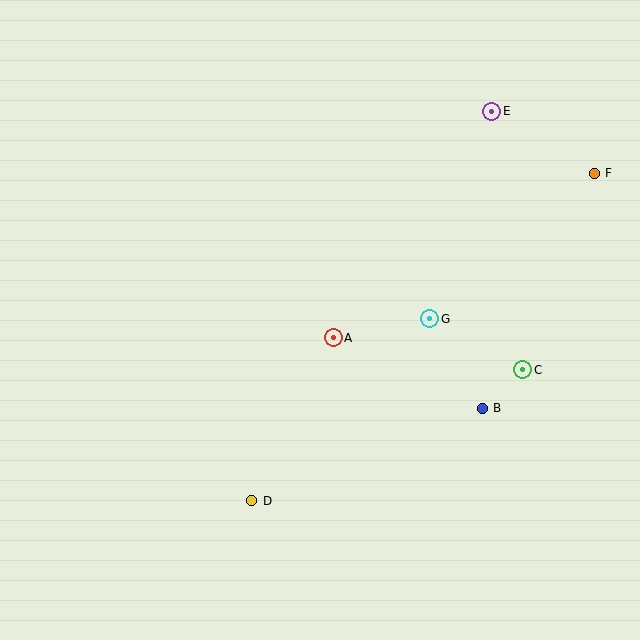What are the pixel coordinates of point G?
Point G is at (430, 319).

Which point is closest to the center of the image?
Point A at (333, 338) is closest to the center.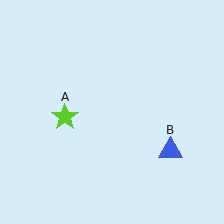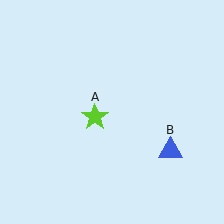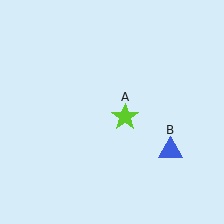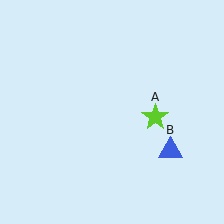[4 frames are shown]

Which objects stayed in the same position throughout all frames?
Blue triangle (object B) remained stationary.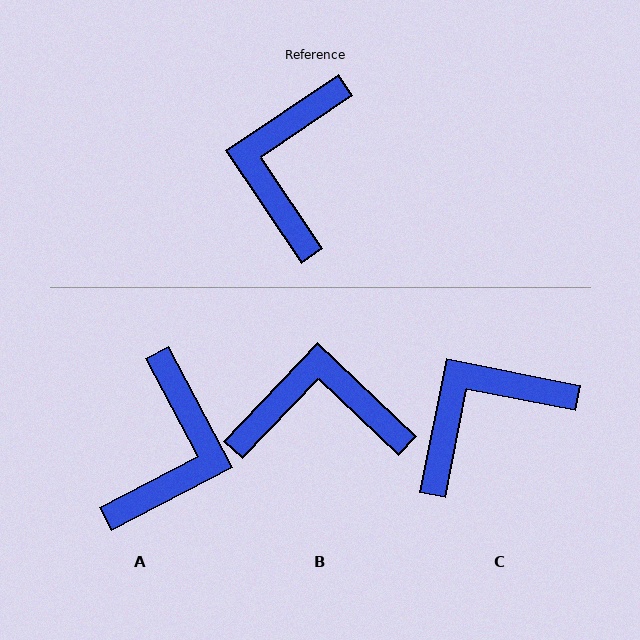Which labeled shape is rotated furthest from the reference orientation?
A, about 174 degrees away.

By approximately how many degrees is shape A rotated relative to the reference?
Approximately 174 degrees counter-clockwise.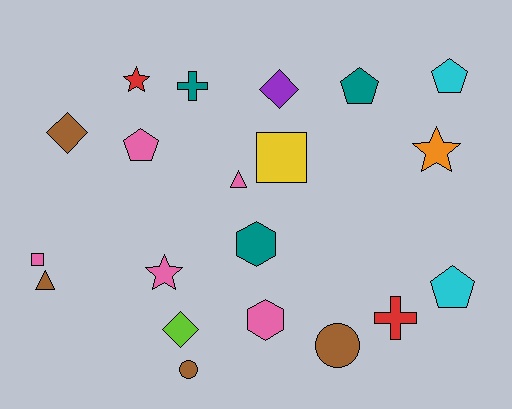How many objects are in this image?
There are 20 objects.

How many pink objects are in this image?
There are 5 pink objects.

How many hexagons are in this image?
There are 2 hexagons.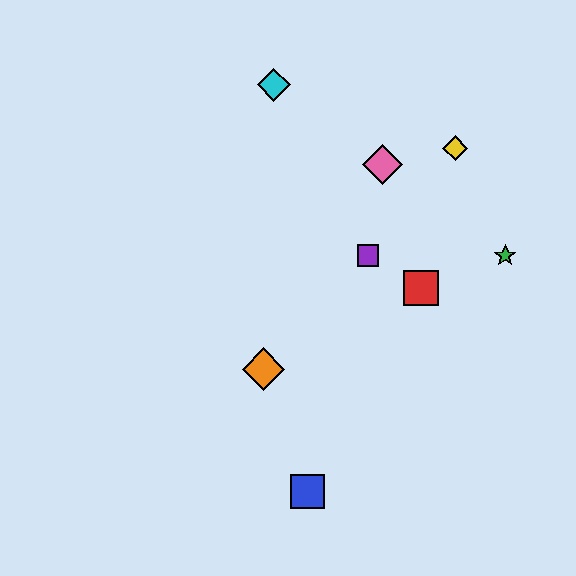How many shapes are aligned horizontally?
2 shapes (the green star, the purple square) are aligned horizontally.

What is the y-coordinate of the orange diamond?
The orange diamond is at y≈369.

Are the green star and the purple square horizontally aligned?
Yes, both are at y≈256.